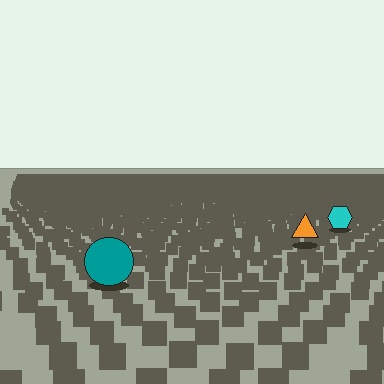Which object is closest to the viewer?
The teal circle is closest. The texture marks near it are larger and more spread out.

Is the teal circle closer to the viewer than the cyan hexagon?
Yes. The teal circle is closer — you can tell from the texture gradient: the ground texture is coarser near it.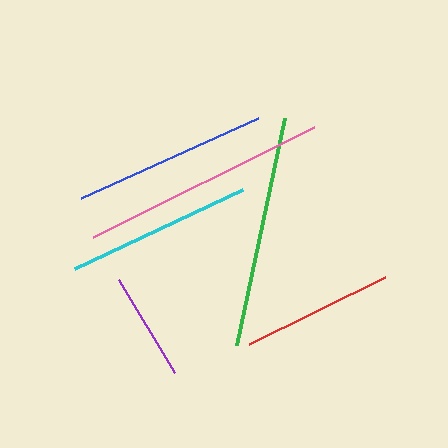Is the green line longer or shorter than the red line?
The green line is longer than the red line.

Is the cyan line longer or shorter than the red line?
The cyan line is longer than the red line.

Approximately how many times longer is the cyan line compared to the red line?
The cyan line is approximately 1.2 times the length of the red line.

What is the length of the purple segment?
The purple segment is approximately 108 pixels long.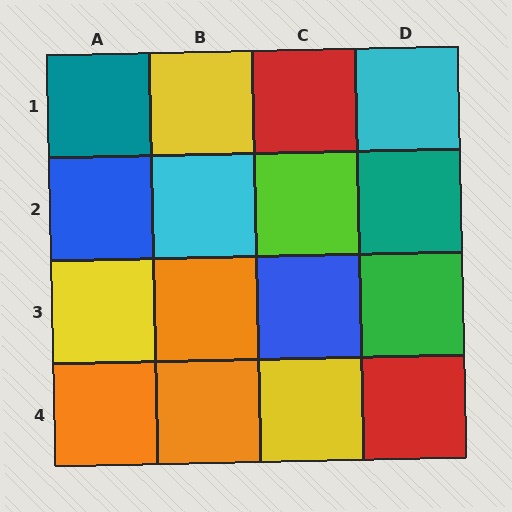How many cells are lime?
1 cell is lime.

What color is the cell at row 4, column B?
Orange.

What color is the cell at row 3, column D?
Green.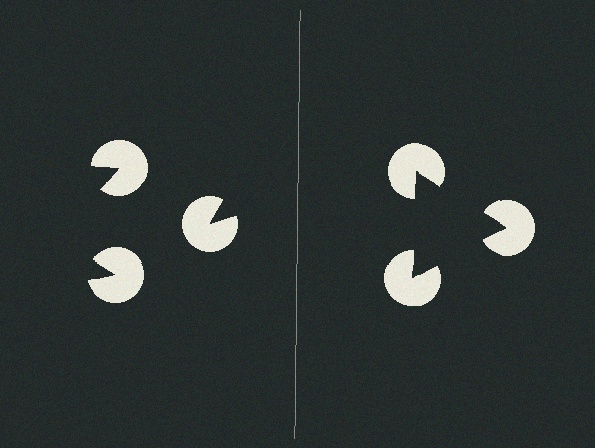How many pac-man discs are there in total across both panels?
6 — 3 on each side.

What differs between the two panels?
The pac-man discs are positioned identically on both sides; only the wedge orientations differ. On the right they align to a triangle; on the left they are misaligned.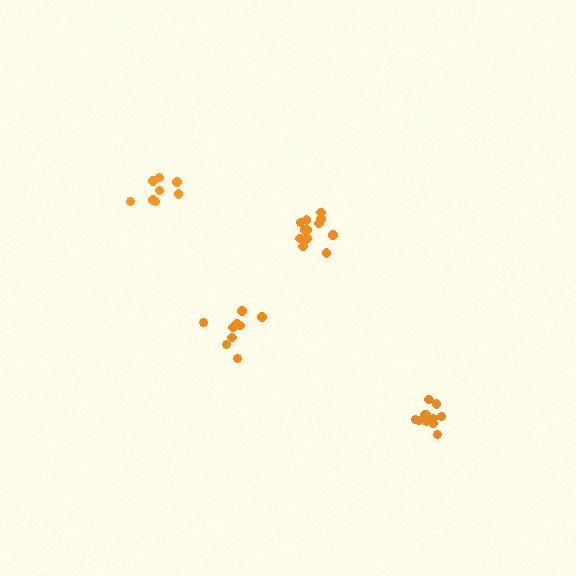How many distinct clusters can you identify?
There are 4 distinct clusters.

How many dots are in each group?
Group 1: 10 dots, Group 2: 11 dots, Group 3: 13 dots, Group 4: 8 dots (42 total).